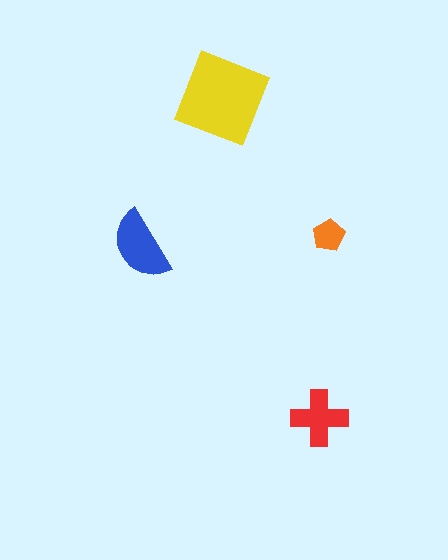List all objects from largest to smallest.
The yellow square, the blue semicircle, the red cross, the orange pentagon.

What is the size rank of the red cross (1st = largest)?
3rd.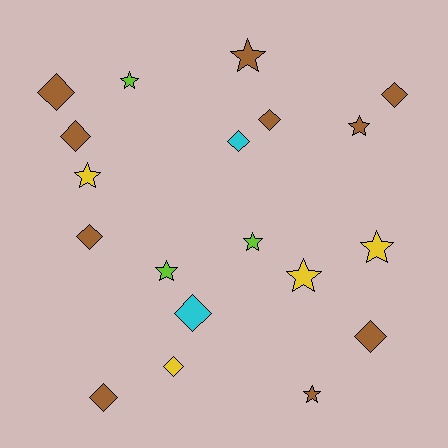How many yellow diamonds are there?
There is 1 yellow diamond.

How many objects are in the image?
There are 19 objects.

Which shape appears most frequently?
Diamond, with 10 objects.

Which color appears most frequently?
Brown, with 10 objects.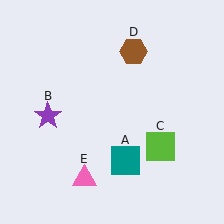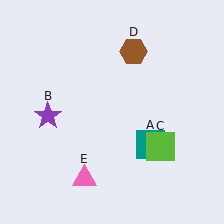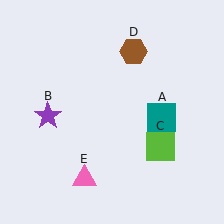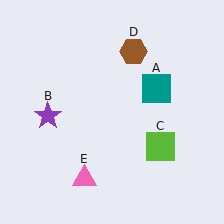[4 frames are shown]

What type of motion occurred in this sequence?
The teal square (object A) rotated counterclockwise around the center of the scene.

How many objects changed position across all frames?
1 object changed position: teal square (object A).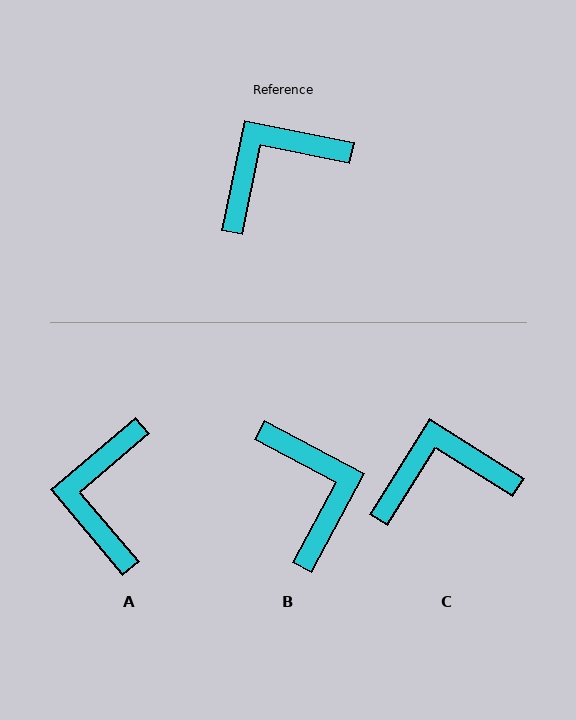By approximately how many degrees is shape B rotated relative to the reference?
Approximately 107 degrees clockwise.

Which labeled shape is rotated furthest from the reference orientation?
B, about 107 degrees away.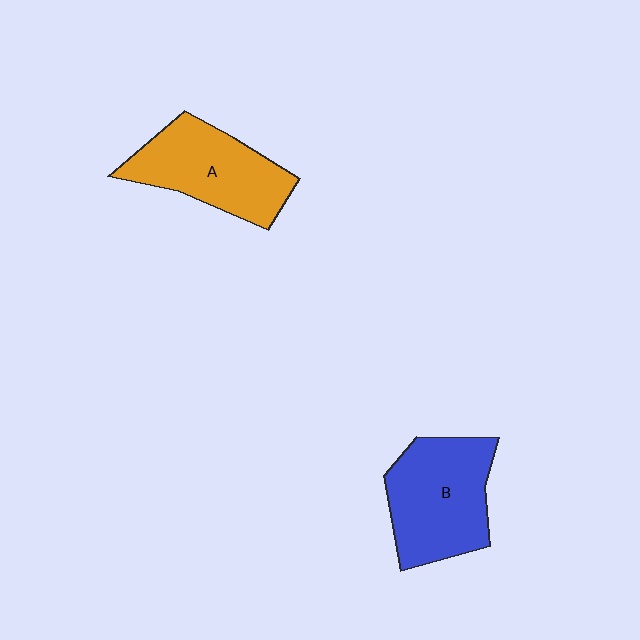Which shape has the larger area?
Shape B (blue).